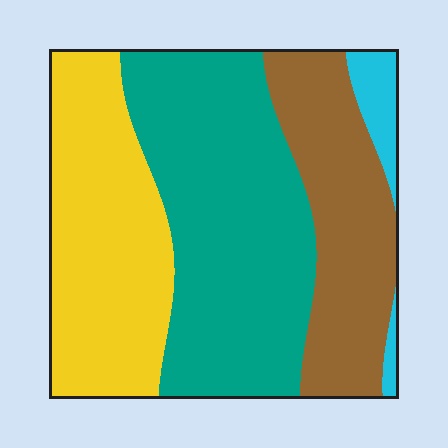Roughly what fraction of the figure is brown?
Brown takes up about one quarter (1/4) of the figure.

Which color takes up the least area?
Cyan, at roughly 5%.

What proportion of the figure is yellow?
Yellow takes up about one third (1/3) of the figure.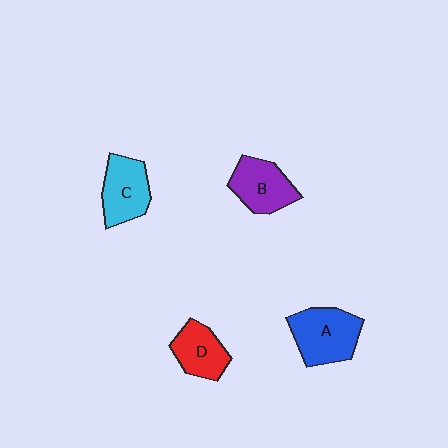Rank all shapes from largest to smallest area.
From largest to smallest: A (blue), C (cyan), B (purple), D (red).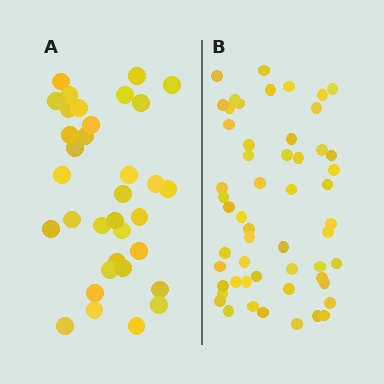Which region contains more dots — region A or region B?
Region B (the right region) has more dots.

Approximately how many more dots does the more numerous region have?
Region B has approximately 20 more dots than region A.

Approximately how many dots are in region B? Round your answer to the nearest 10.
About 50 dots. (The exact count is 54, which rounds to 50.)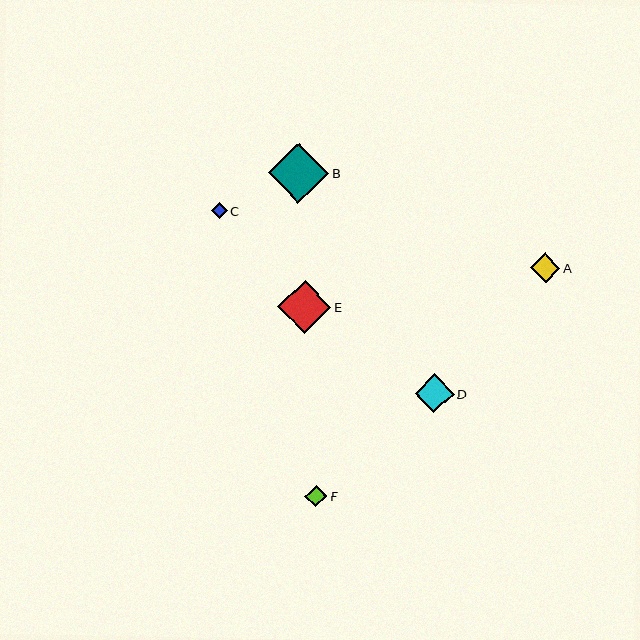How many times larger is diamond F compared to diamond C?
Diamond F is approximately 1.4 times the size of diamond C.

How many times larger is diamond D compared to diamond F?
Diamond D is approximately 1.8 times the size of diamond F.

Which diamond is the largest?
Diamond B is the largest with a size of approximately 60 pixels.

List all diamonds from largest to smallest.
From largest to smallest: B, E, D, A, F, C.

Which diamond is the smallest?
Diamond C is the smallest with a size of approximately 16 pixels.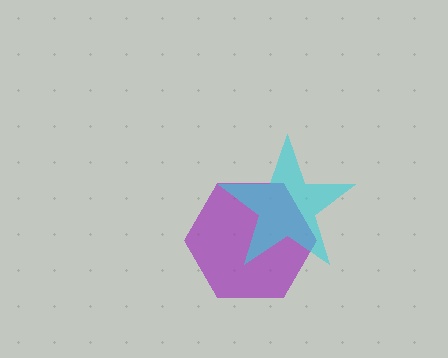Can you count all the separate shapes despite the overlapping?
Yes, there are 2 separate shapes.